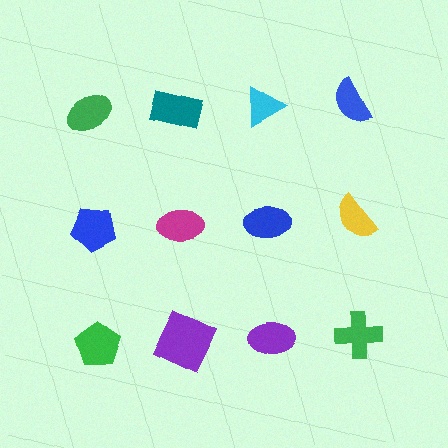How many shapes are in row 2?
4 shapes.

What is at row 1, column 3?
A cyan triangle.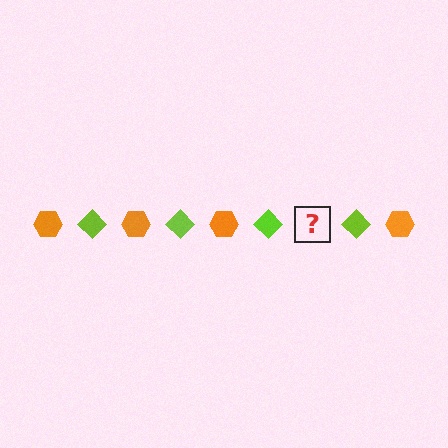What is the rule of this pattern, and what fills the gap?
The rule is that the pattern alternates between orange hexagon and lime diamond. The gap should be filled with an orange hexagon.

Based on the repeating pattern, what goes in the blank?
The blank should be an orange hexagon.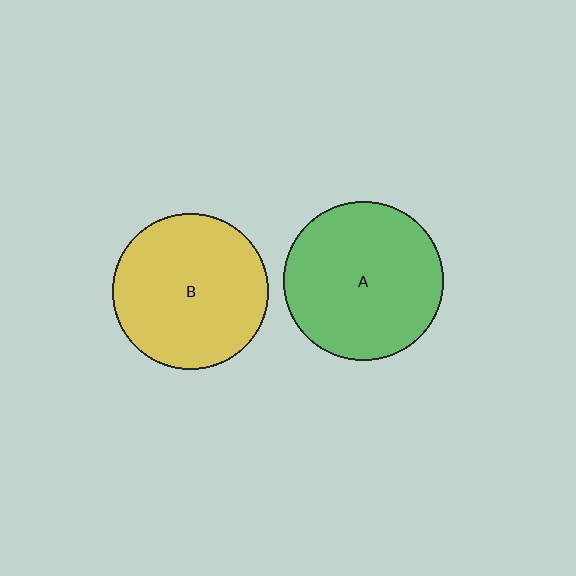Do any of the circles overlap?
No, none of the circles overlap.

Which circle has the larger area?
Circle A (green).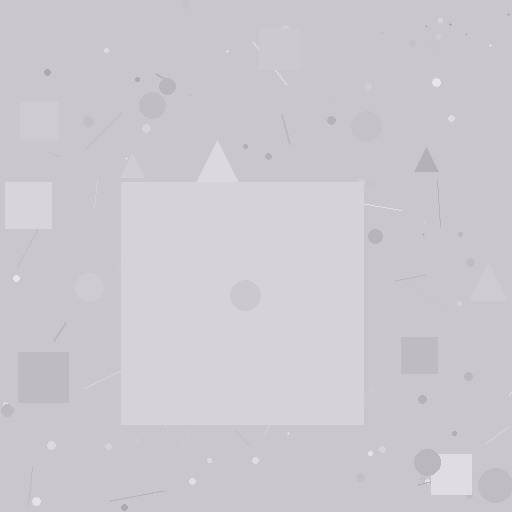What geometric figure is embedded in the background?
A square is embedded in the background.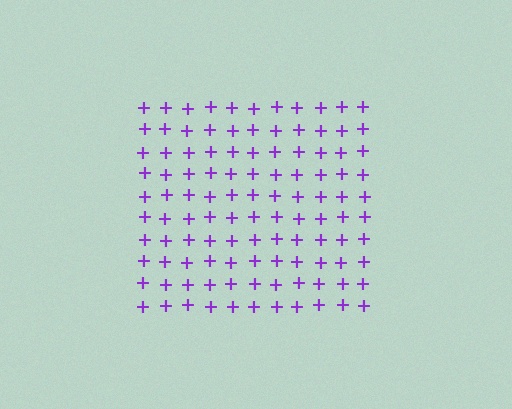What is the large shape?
The large shape is a square.